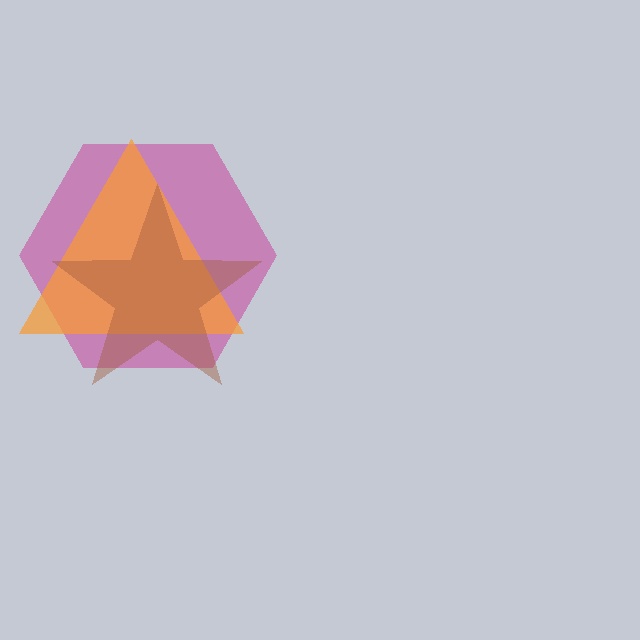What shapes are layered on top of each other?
The layered shapes are: a magenta hexagon, an orange triangle, a brown star.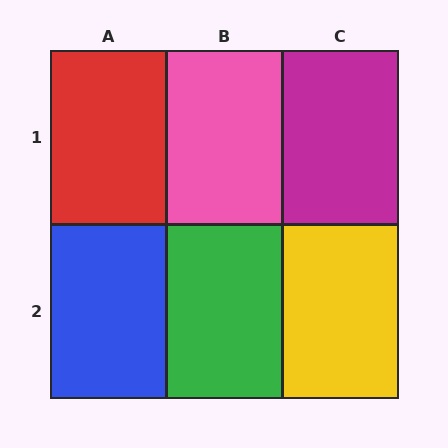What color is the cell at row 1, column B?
Pink.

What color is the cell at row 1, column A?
Red.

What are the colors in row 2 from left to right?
Blue, green, yellow.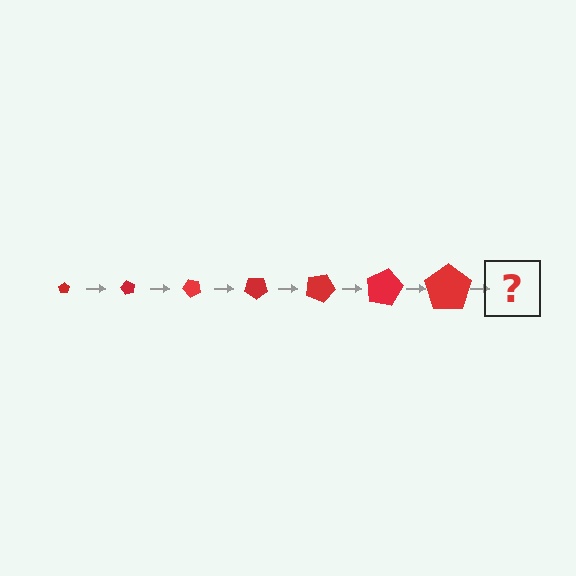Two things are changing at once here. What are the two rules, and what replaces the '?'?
The two rules are that the pentagon grows larger each step and it rotates 60 degrees each step. The '?' should be a pentagon, larger than the previous one and rotated 420 degrees from the start.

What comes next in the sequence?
The next element should be a pentagon, larger than the previous one and rotated 420 degrees from the start.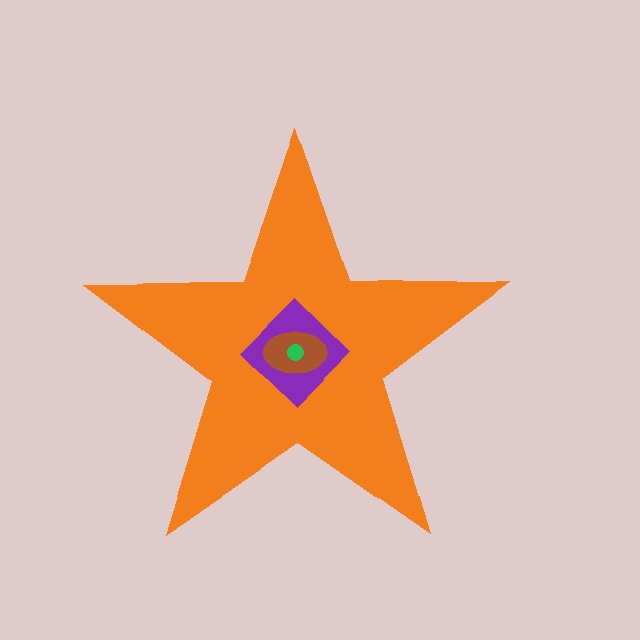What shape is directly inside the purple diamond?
The brown ellipse.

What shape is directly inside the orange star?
The purple diamond.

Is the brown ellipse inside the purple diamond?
Yes.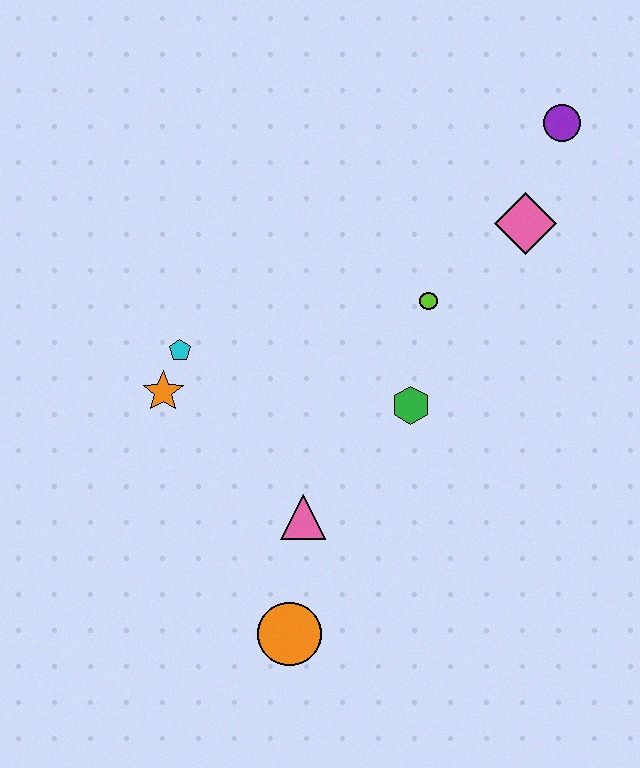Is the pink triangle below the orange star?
Yes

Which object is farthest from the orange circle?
The purple circle is farthest from the orange circle.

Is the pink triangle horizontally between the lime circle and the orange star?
Yes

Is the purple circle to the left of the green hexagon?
No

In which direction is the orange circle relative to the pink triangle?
The orange circle is below the pink triangle.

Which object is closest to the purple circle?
The pink diamond is closest to the purple circle.